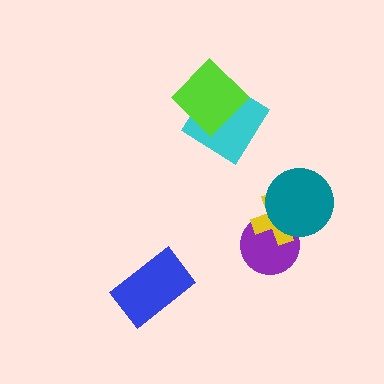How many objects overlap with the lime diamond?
1 object overlaps with the lime diamond.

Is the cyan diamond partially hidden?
Yes, it is partially covered by another shape.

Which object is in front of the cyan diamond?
The lime diamond is in front of the cyan diamond.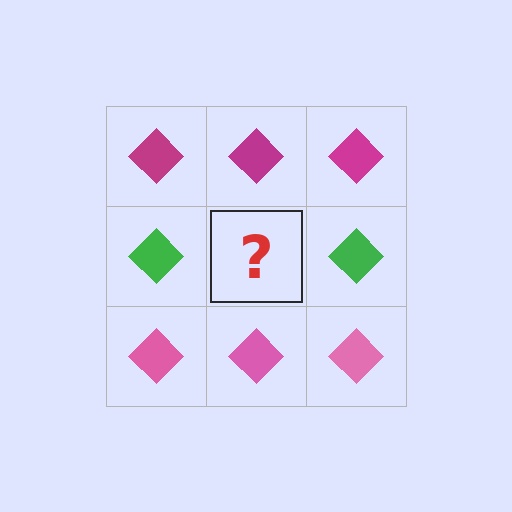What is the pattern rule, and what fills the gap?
The rule is that each row has a consistent color. The gap should be filled with a green diamond.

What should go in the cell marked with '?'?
The missing cell should contain a green diamond.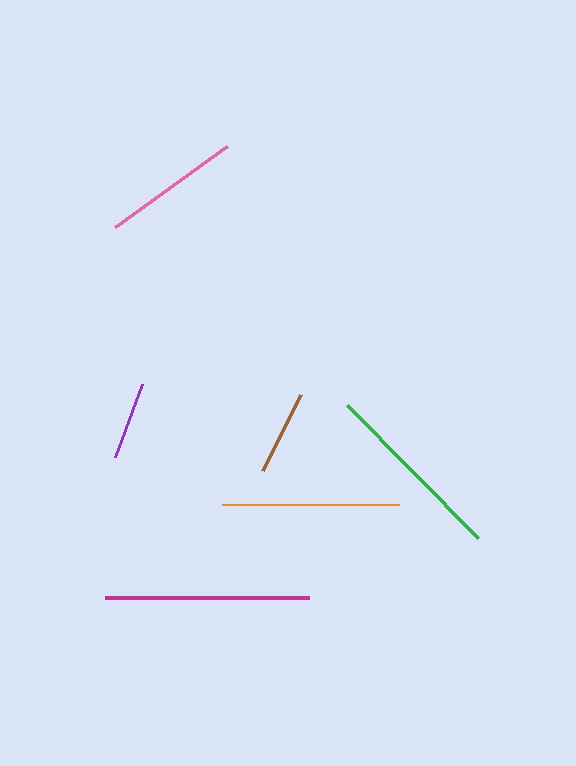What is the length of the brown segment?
The brown segment is approximately 85 pixels long.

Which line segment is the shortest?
The purple line is the shortest at approximately 78 pixels.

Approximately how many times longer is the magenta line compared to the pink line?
The magenta line is approximately 1.5 times the length of the pink line.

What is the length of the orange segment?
The orange segment is approximately 177 pixels long.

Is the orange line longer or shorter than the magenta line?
The magenta line is longer than the orange line.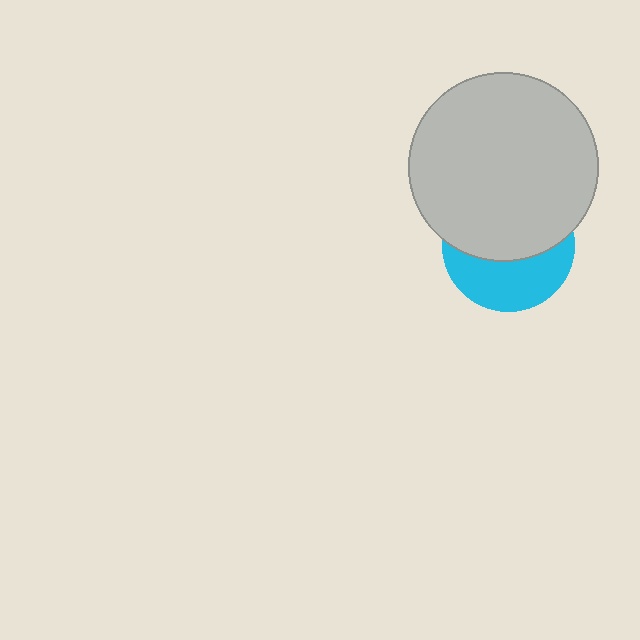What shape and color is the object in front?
The object in front is a light gray circle.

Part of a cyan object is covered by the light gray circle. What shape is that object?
It is a circle.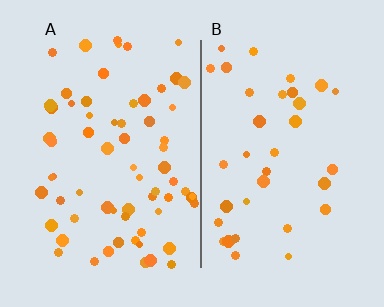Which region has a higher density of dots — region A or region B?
A (the left).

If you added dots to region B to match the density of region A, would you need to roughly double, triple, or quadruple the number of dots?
Approximately double.